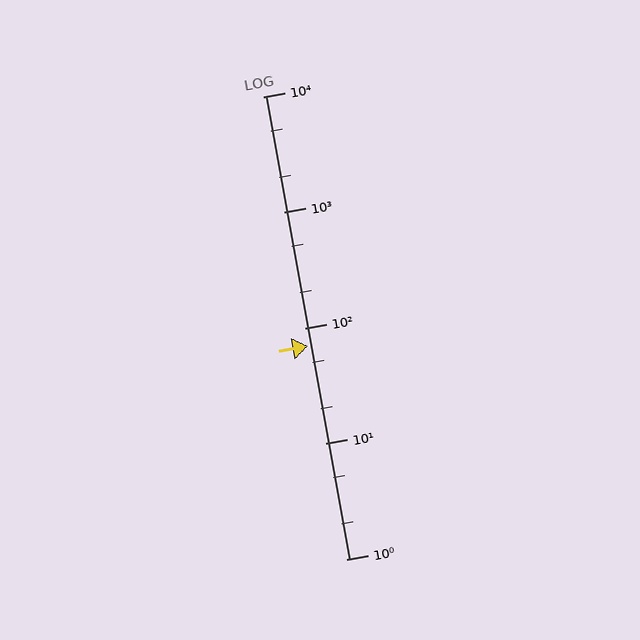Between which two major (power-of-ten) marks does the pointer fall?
The pointer is between 10 and 100.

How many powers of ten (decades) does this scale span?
The scale spans 4 decades, from 1 to 10000.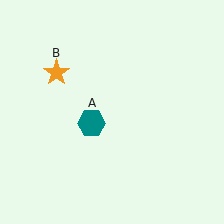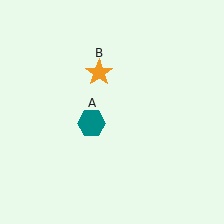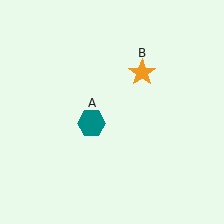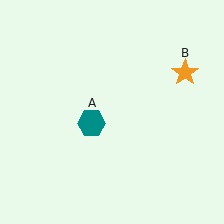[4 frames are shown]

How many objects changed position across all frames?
1 object changed position: orange star (object B).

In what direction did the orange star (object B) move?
The orange star (object B) moved right.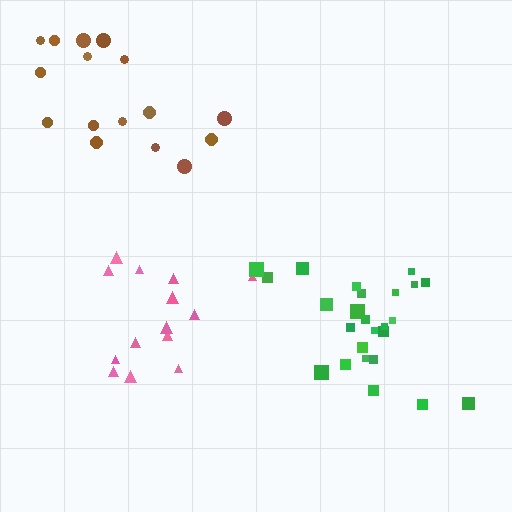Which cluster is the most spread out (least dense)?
Brown.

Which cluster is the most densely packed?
Pink.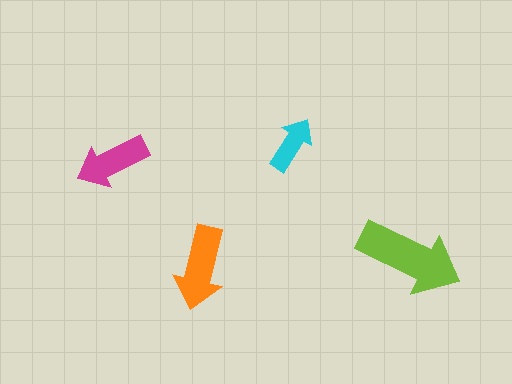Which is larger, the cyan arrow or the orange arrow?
The orange one.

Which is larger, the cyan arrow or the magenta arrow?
The magenta one.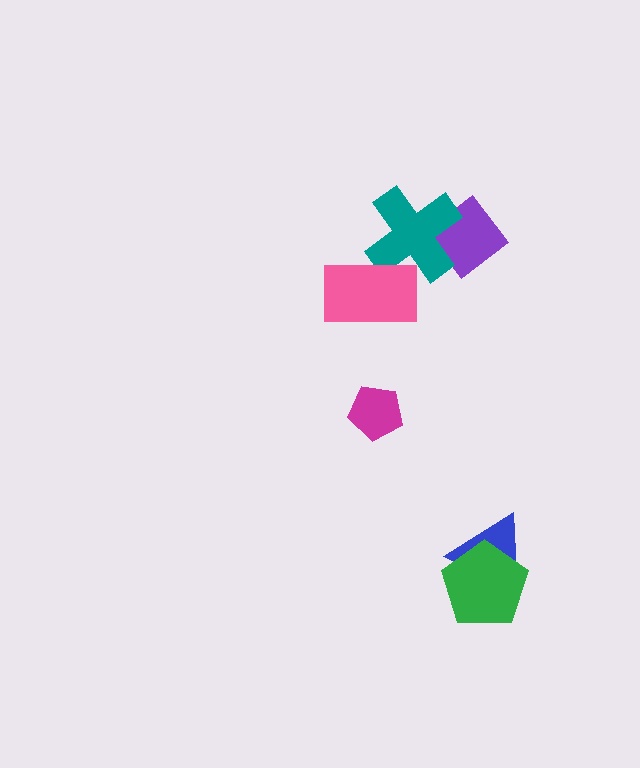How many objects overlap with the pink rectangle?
1 object overlaps with the pink rectangle.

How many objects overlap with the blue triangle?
1 object overlaps with the blue triangle.